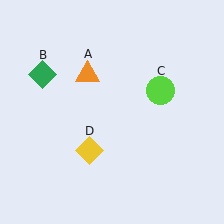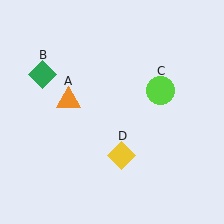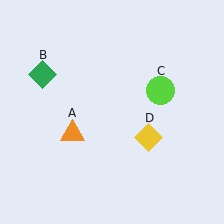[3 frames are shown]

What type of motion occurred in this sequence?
The orange triangle (object A), yellow diamond (object D) rotated counterclockwise around the center of the scene.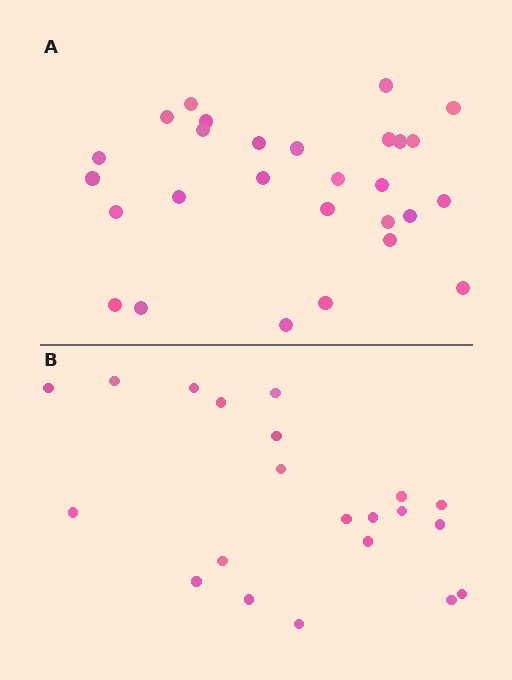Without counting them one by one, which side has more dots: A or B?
Region A (the top region) has more dots.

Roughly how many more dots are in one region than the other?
Region A has roughly 8 or so more dots than region B.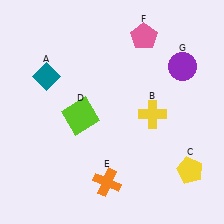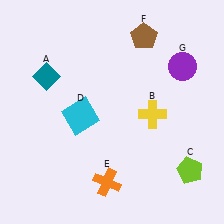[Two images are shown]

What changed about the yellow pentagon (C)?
In Image 1, C is yellow. In Image 2, it changed to lime.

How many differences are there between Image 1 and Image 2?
There are 3 differences between the two images.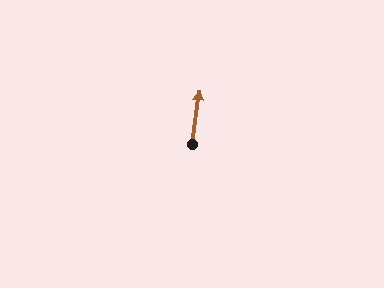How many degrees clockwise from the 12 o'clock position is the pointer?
Approximately 8 degrees.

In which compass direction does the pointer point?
North.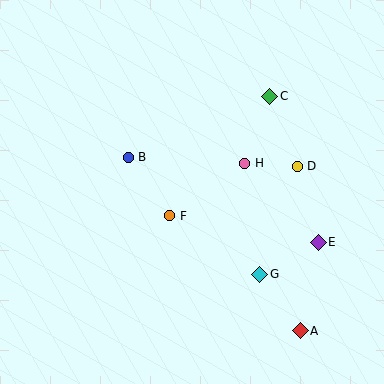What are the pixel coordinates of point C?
Point C is at (270, 96).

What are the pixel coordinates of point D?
Point D is at (297, 166).